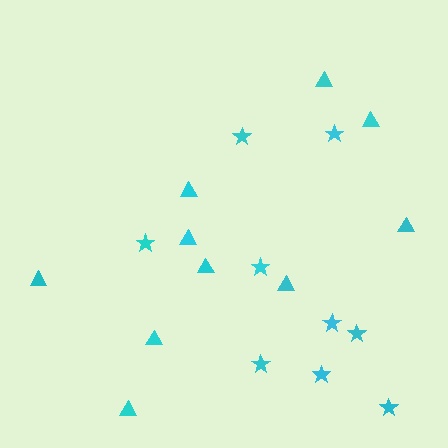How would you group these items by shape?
There are 2 groups: one group of triangles (10) and one group of stars (9).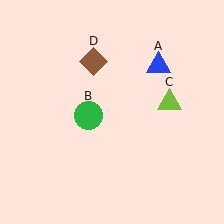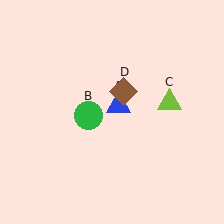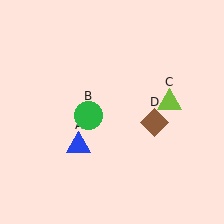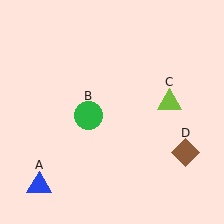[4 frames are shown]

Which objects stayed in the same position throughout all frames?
Green circle (object B) and lime triangle (object C) remained stationary.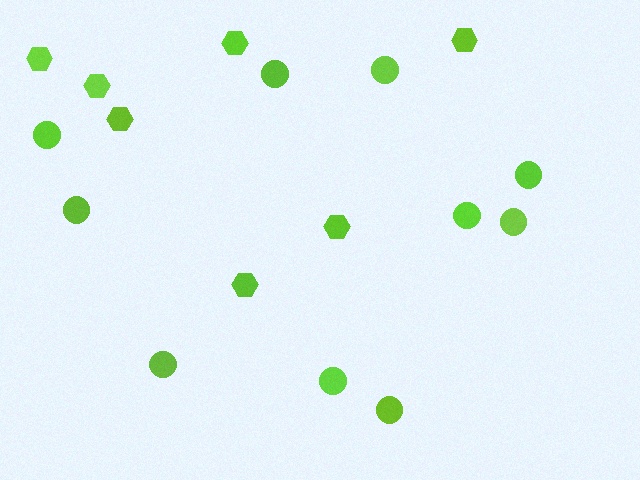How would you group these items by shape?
There are 2 groups: one group of hexagons (7) and one group of circles (10).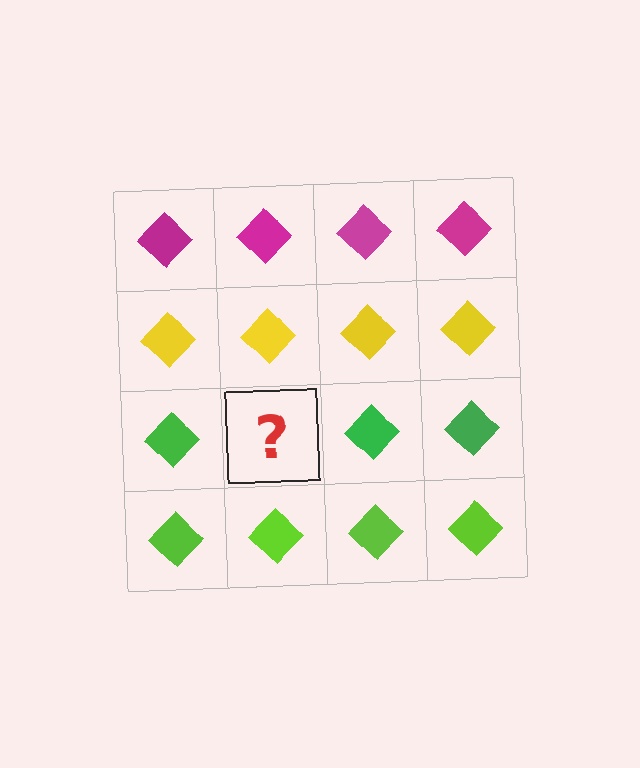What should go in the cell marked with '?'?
The missing cell should contain a green diamond.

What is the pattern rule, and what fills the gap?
The rule is that each row has a consistent color. The gap should be filled with a green diamond.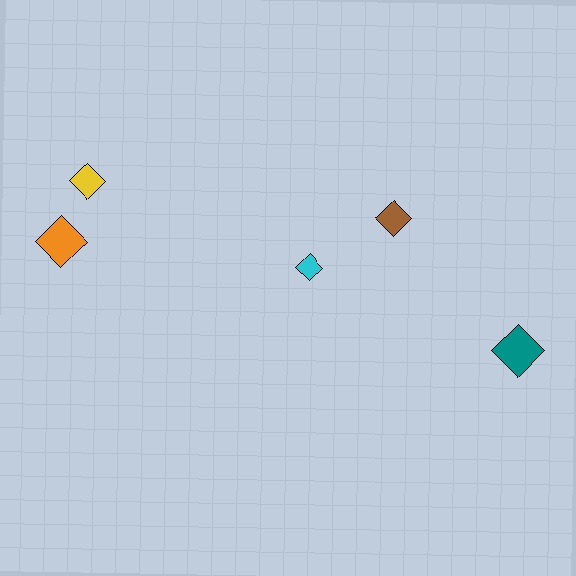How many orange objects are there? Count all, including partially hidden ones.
There is 1 orange object.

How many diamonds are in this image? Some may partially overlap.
There are 5 diamonds.